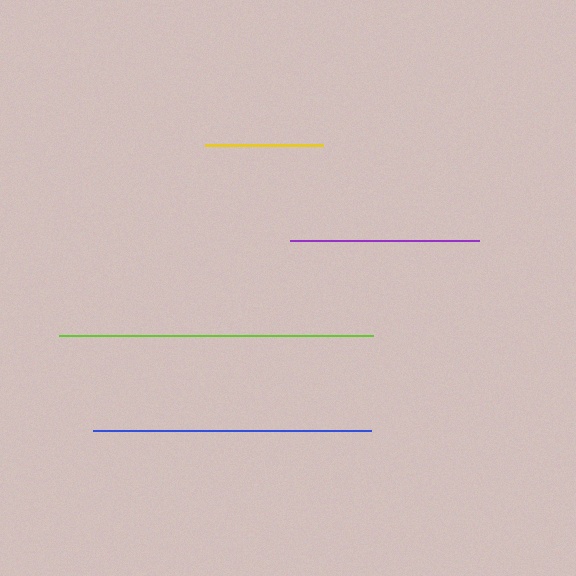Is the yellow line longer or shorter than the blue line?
The blue line is longer than the yellow line.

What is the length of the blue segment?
The blue segment is approximately 278 pixels long.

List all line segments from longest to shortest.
From longest to shortest: lime, blue, purple, yellow.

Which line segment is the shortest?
The yellow line is the shortest at approximately 118 pixels.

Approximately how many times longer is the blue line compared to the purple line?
The blue line is approximately 1.5 times the length of the purple line.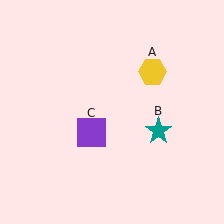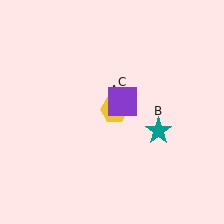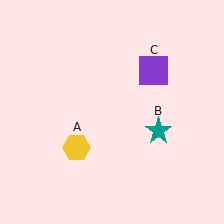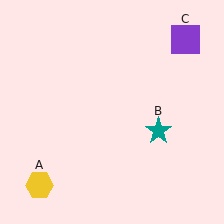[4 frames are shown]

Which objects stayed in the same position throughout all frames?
Teal star (object B) remained stationary.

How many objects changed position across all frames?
2 objects changed position: yellow hexagon (object A), purple square (object C).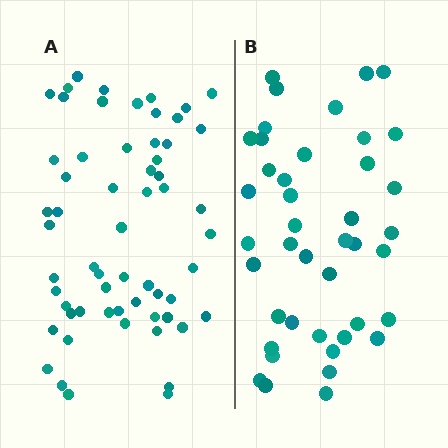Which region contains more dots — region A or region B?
Region A (the left region) has more dots.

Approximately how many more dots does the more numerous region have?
Region A has approximately 20 more dots than region B.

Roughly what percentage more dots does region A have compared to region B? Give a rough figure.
About 45% more.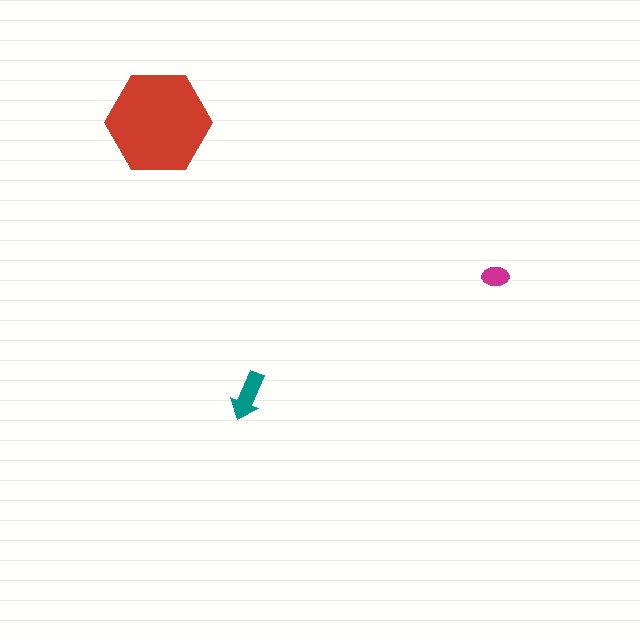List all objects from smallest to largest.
The magenta ellipse, the teal arrow, the red hexagon.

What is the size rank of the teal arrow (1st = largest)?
2nd.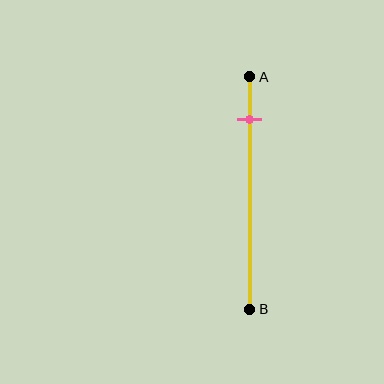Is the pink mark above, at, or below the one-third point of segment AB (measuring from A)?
The pink mark is above the one-third point of segment AB.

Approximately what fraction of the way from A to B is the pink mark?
The pink mark is approximately 20% of the way from A to B.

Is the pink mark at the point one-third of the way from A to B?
No, the mark is at about 20% from A, not at the 33% one-third point.